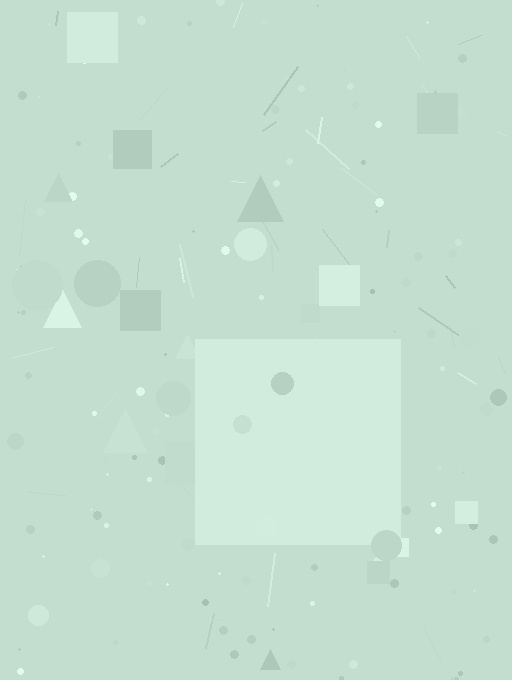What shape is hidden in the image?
A square is hidden in the image.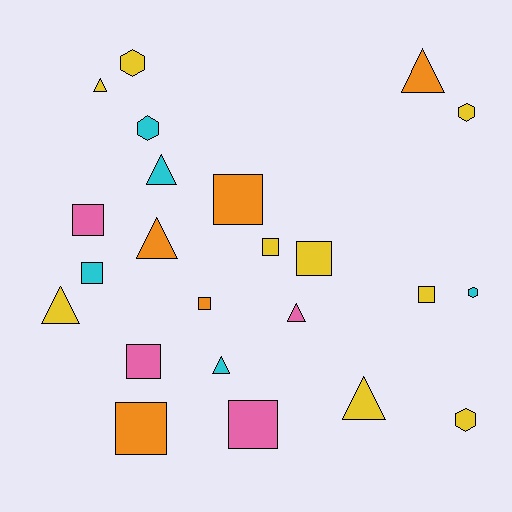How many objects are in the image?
There are 23 objects.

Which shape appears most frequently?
Square, with 10 objects.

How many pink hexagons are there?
There are no pink hexagons.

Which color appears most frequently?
Yellow, with 9 objects.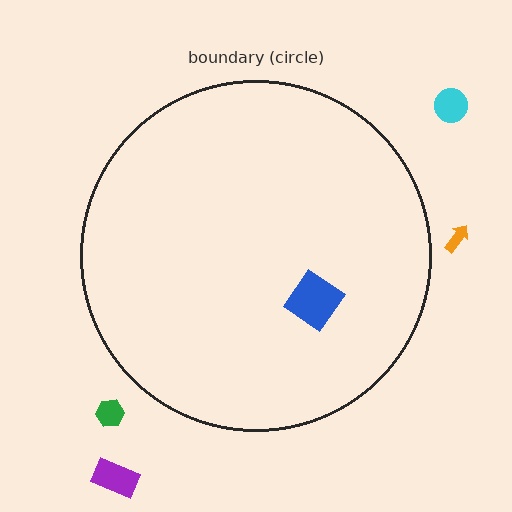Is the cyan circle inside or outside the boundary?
Outside.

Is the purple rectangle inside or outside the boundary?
Outside.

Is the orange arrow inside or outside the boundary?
Outside.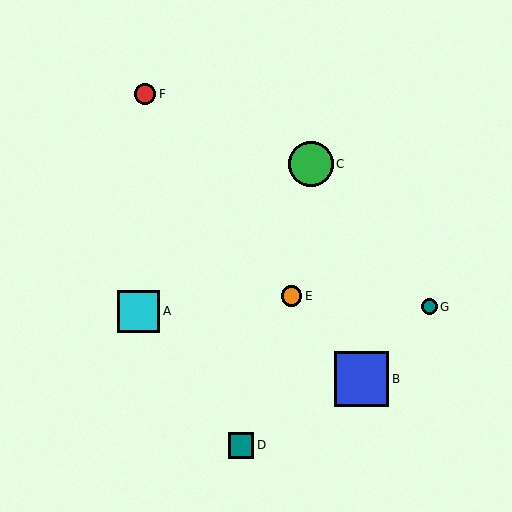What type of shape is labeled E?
Shape E is an orange circle.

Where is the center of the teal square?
The center of the teal square is at (241, 445).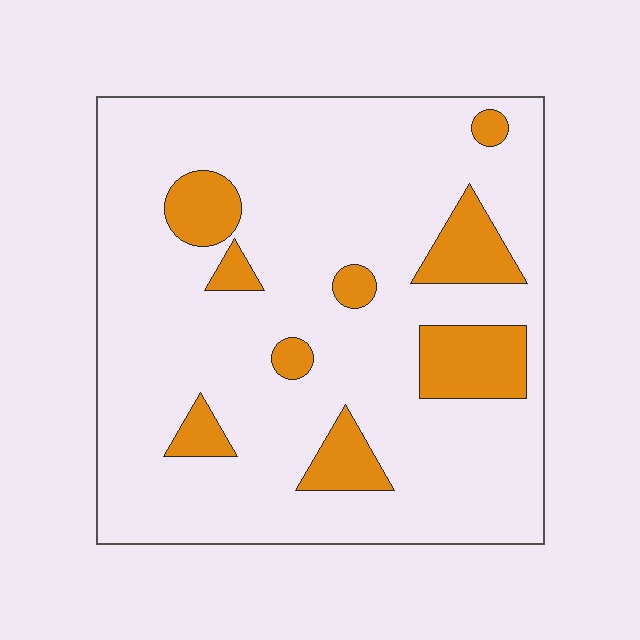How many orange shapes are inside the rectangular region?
9.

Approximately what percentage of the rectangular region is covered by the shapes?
Approximately 15%.